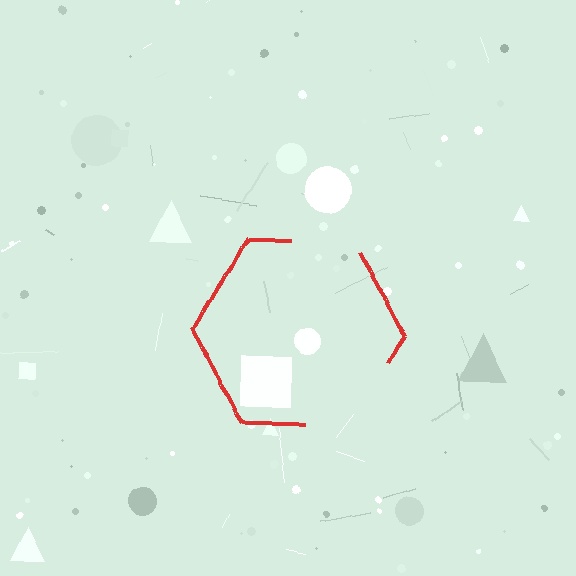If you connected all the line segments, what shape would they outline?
They would outline a hexagon.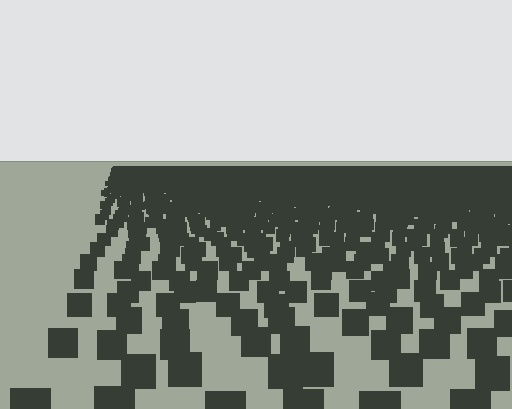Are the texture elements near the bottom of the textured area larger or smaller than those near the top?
Larger. Near the bottom, elements are closer to the viewer and appear at a bigger on-screen size.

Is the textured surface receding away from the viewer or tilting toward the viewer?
The surface is receding away from the viewer. Texture elements get smaller and denser toward the top.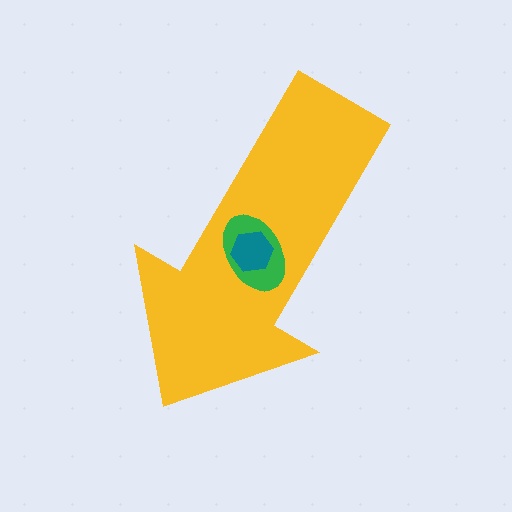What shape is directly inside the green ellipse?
The teal hexagon.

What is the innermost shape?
The teal hexagon.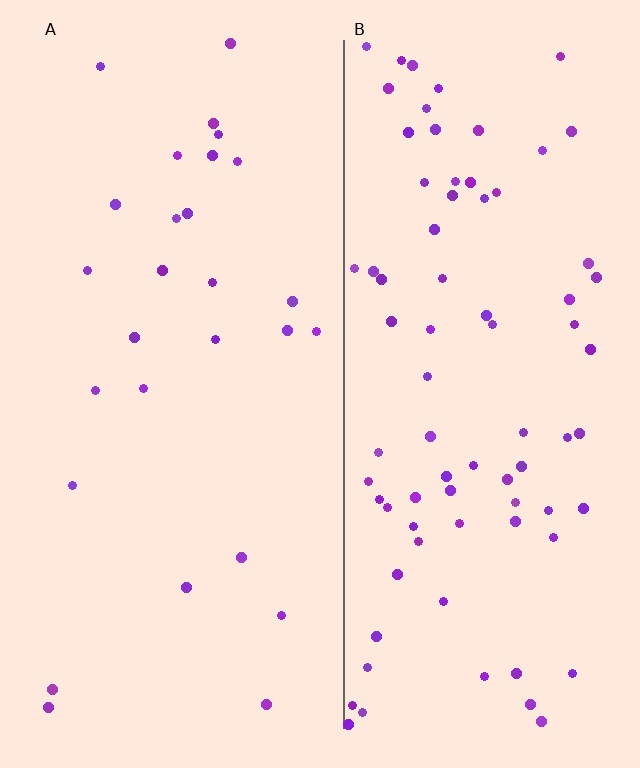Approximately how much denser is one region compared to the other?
Approximately 3.0× — region B over region A.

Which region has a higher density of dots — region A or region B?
B (the right).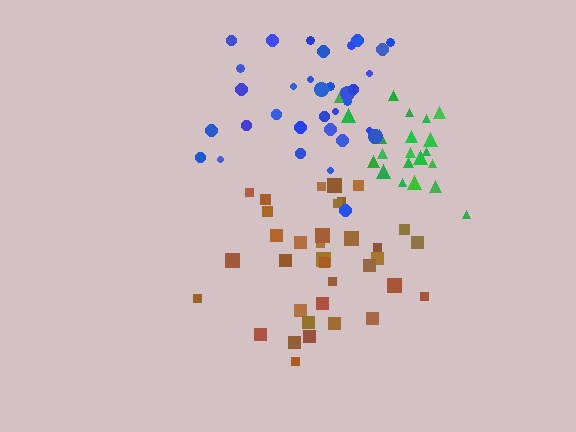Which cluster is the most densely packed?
Green.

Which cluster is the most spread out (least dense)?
Brown.